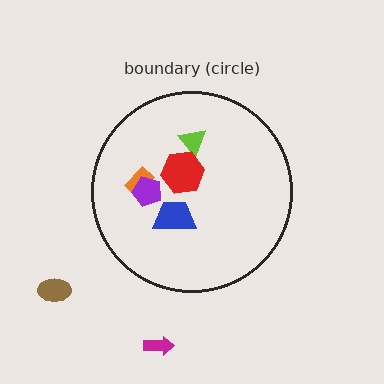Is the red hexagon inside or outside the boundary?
Inside.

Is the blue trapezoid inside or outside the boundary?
Inside.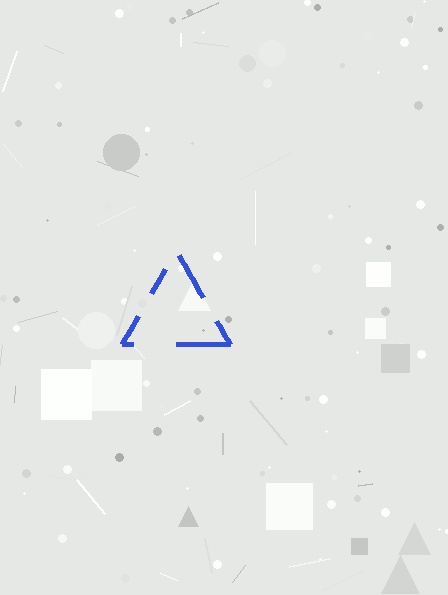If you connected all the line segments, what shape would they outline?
They would outline a triangle.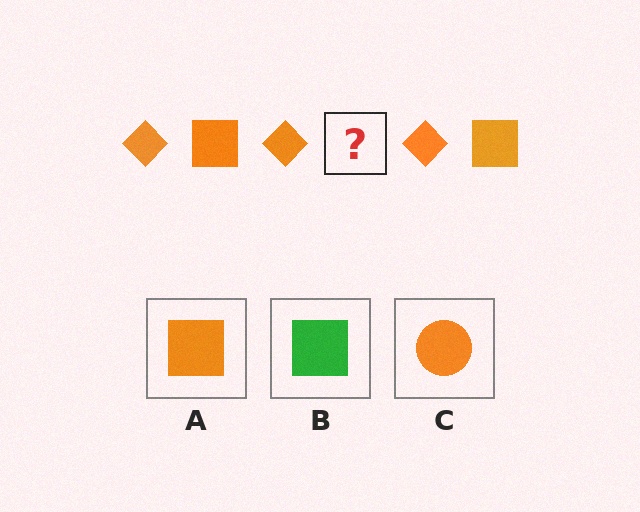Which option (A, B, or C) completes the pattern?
A.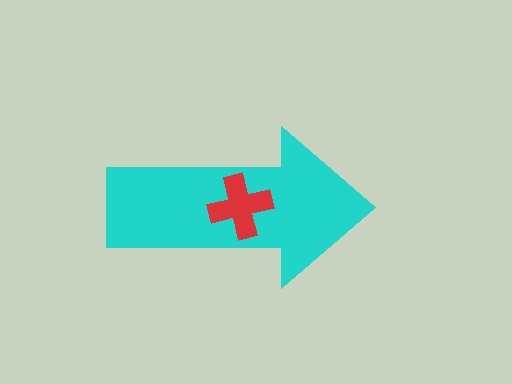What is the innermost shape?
The red cross.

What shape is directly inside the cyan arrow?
The red cross.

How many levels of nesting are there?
2.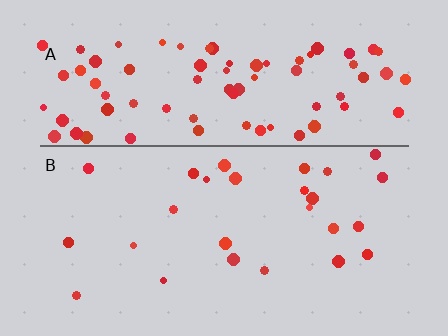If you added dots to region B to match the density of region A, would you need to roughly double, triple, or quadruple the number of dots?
Approximately triple.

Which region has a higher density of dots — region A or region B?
A (the top).